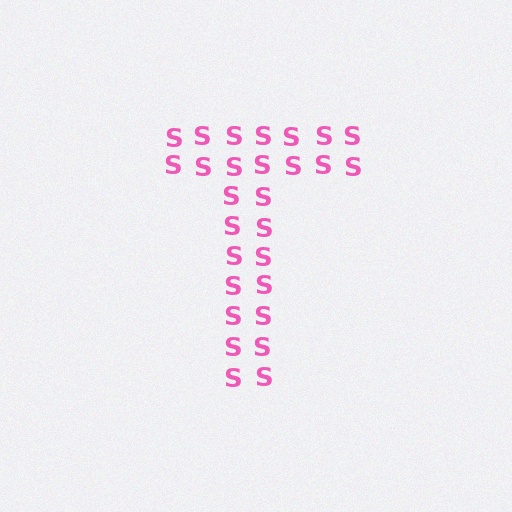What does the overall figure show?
The overall figure shows the letter T.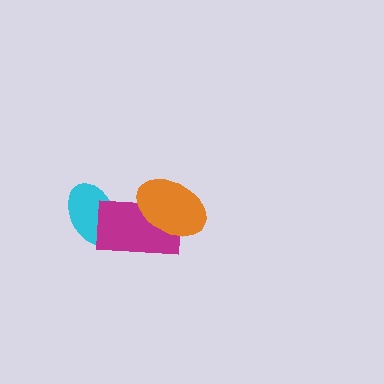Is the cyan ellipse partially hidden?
Yes, it is partially covered by another shape.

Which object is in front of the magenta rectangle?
The orange ellipse is in front of the magenta rectangle.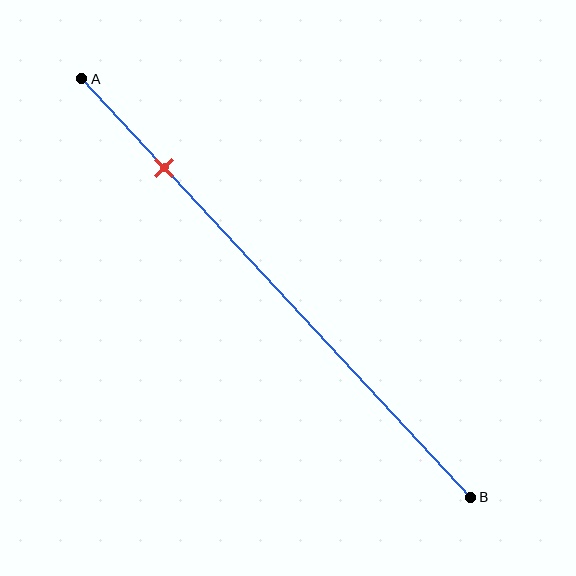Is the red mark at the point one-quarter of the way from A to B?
No, the mark is at about 20% from A, not at the 25% one-quarter point.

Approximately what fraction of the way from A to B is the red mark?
The red mark is approximately 20% of the way from A to B.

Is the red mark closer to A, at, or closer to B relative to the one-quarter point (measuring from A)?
The red mark is closer to point A than the one-quarter point of segment AB.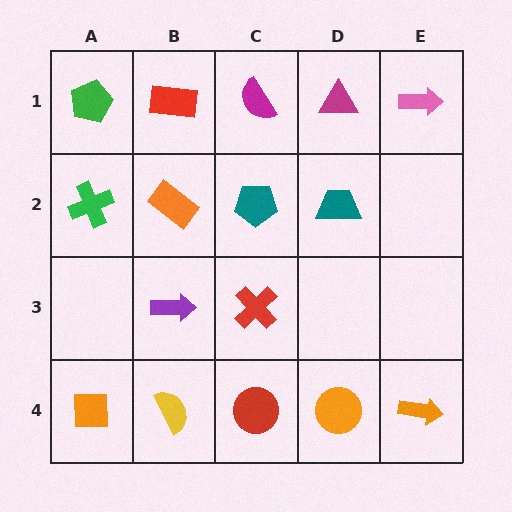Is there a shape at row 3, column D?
No, that cell is empty.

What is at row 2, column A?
A green cross.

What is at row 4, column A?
An orange square.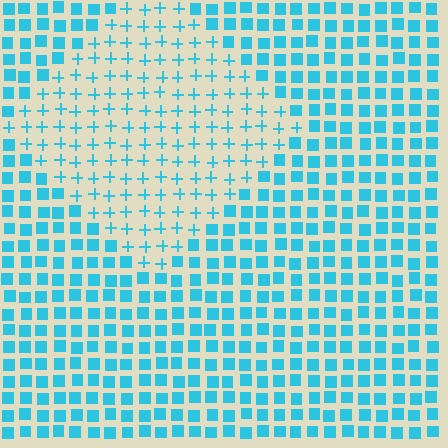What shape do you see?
I see a diamond.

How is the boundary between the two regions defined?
The boundary is defined by a change in element shape: plus signs inside vs. squares outside. All elements share the same color and spacing.